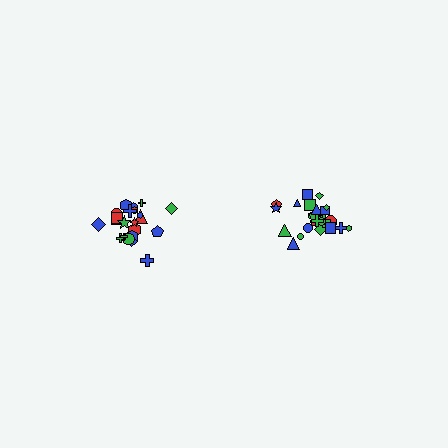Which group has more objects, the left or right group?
The right group.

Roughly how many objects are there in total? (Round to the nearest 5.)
Roughly 45 objects in total.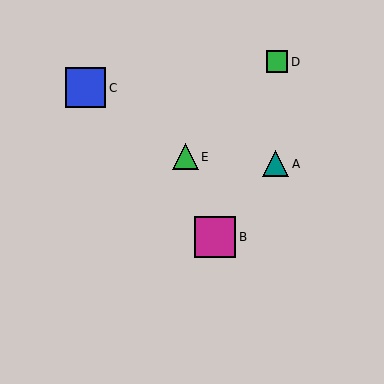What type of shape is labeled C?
Shape C is a blue square.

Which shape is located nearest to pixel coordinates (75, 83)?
The blue square (labeled C) at (86, 88) is nearest to that location.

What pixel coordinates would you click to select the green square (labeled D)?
Click at (277, 62) to select the green square D.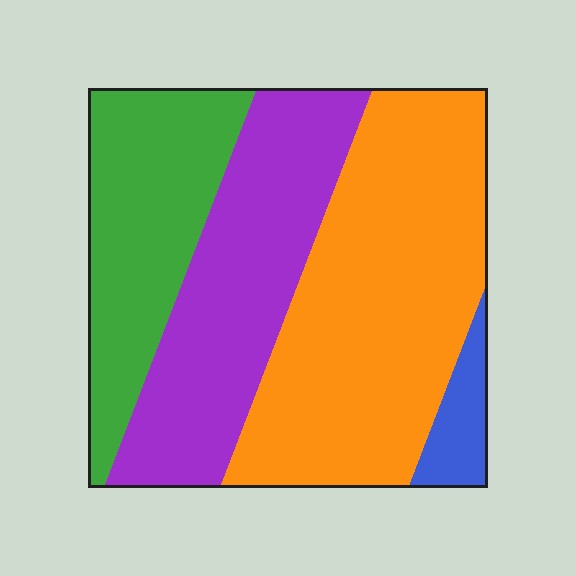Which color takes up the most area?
Orange, at roughly 45%.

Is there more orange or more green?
Orange.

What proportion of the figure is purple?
Purple covers around 30% of the figure.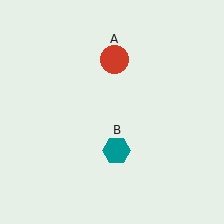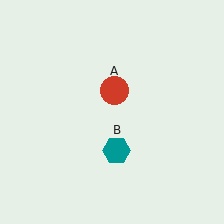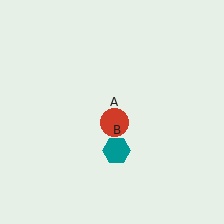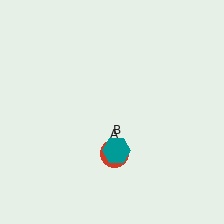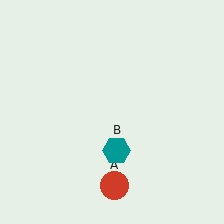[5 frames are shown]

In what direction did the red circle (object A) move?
The red circle (object A) moved down.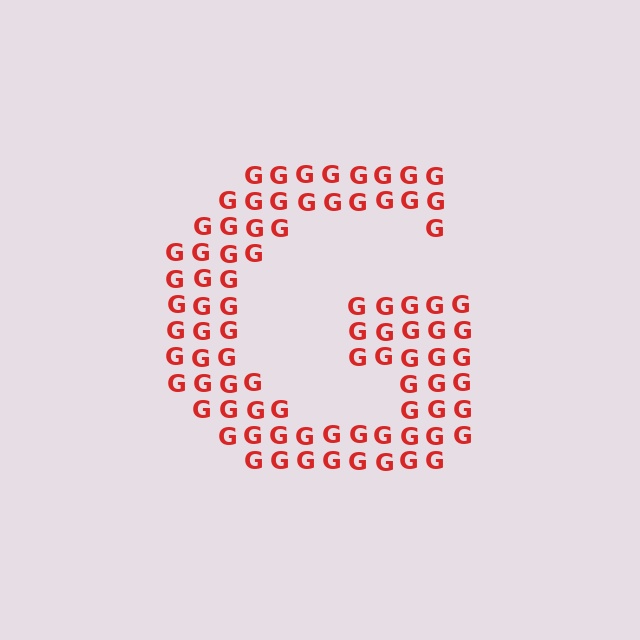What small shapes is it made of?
It is made of small letter G's.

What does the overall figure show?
The overall figure shows the letter G.